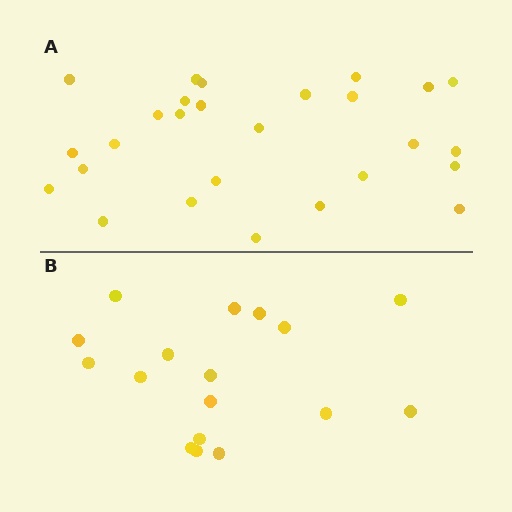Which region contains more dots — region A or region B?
Region A (the top region) has more dots.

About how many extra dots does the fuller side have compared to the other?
Region A has roughly 10 or so more dots than region B.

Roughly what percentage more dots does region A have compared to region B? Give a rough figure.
About 60% more.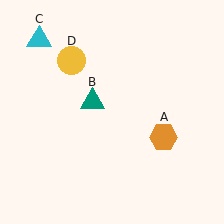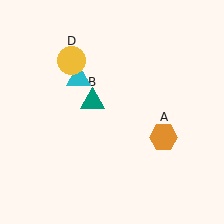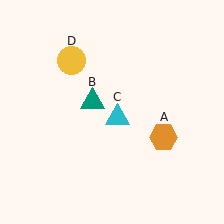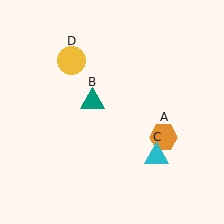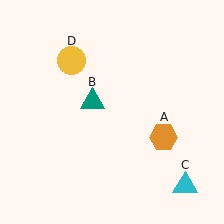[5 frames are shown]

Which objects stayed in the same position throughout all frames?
Orange hexagon (object A) and teal triangle (object B) and yellow circle (object D) remained stationary.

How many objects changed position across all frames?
1 object changed position: cyan triangle (object C).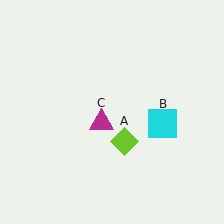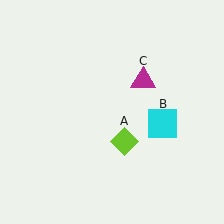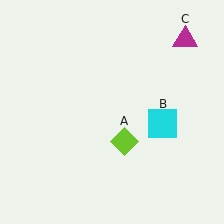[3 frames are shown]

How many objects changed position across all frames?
1 object changed position: magenta triangle (object C).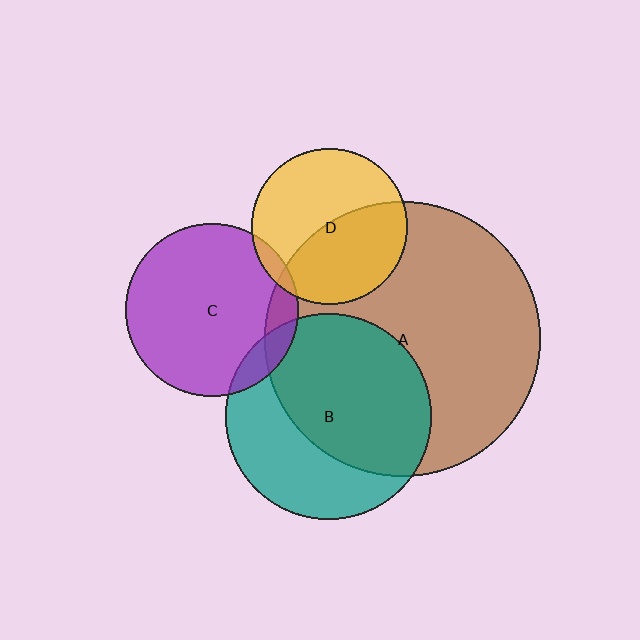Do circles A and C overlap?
Yes.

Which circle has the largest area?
Circle A (brown).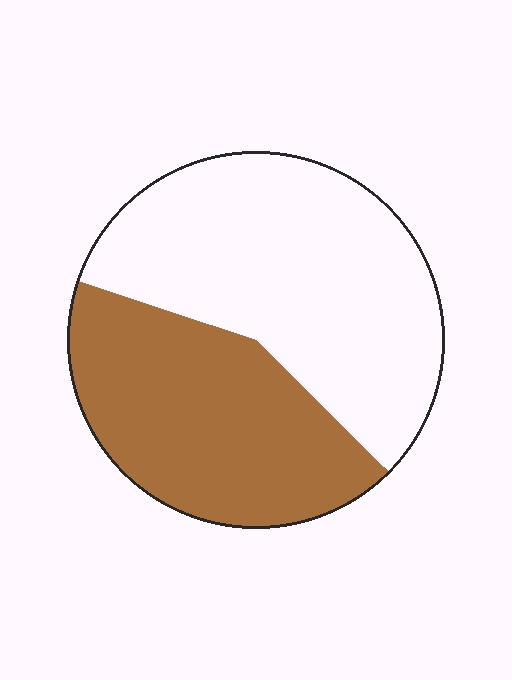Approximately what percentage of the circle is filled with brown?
Approximately 45%.